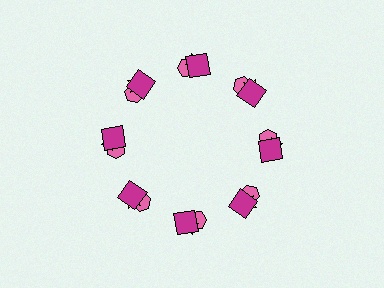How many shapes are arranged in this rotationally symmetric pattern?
There are 24 shapes, arranged in 8 groups of 3.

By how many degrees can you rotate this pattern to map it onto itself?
The pattern maps onto itself every 45 degrees of rotation.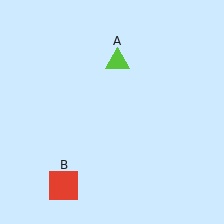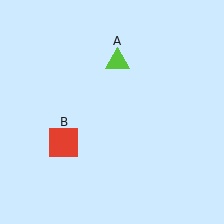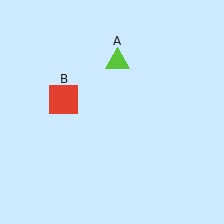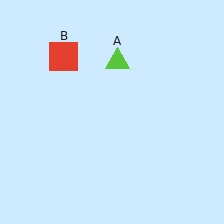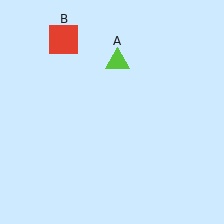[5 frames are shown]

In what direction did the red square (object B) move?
The red square (object B) moved up.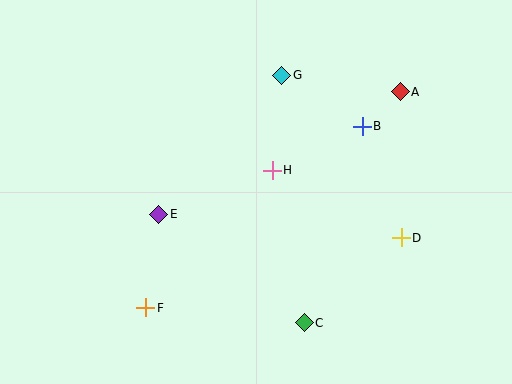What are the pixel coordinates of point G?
Point G is at (282, 75).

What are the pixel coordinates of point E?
Point E is at (159, 214).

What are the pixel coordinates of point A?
Point A is at (400, 92).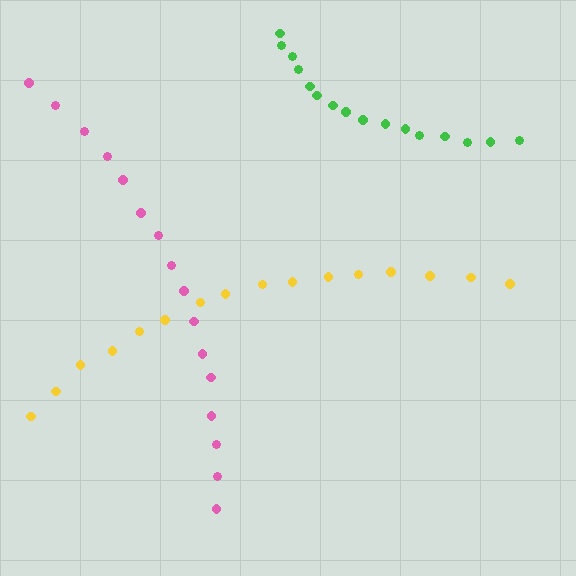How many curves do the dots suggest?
There are 3 distinct paths.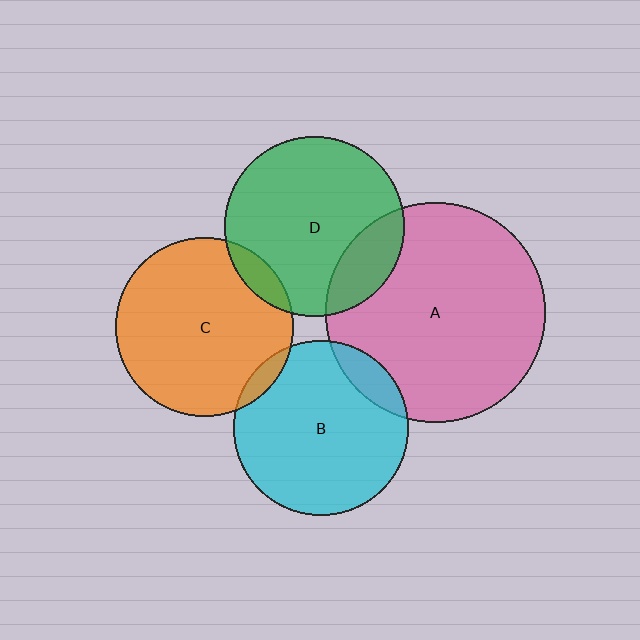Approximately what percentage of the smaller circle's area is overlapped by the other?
Approximately 5%.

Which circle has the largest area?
Circle A (pink).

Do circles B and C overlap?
Yes.